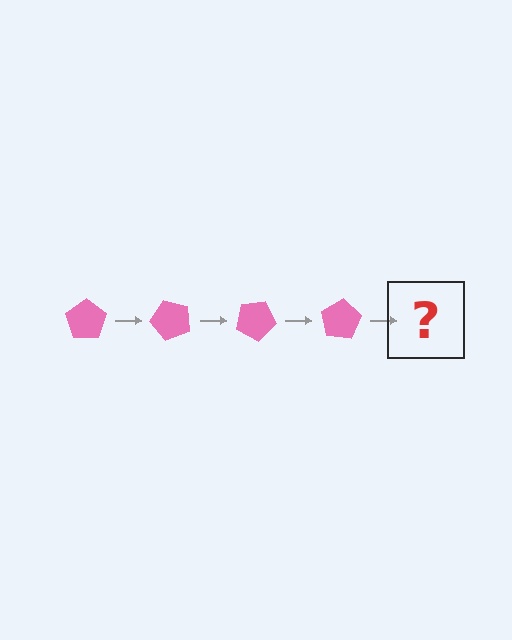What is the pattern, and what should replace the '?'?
The pattern is that the pentagon rotates 50 degrees each step. The '?' should be a pink pentagon rotated 200 degrees.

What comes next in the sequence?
The next element should be a pink pentagon rotated 200 degrees.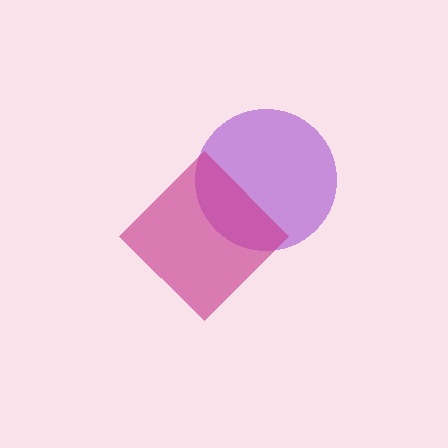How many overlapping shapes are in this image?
There are 2 overlapping shapes in the image.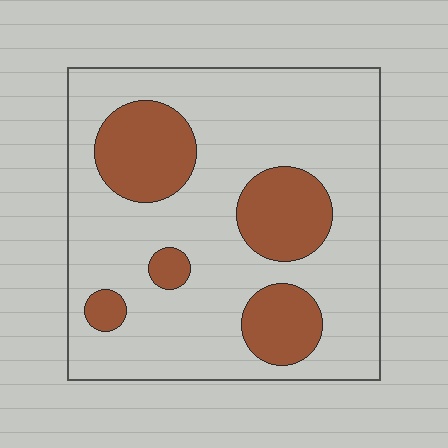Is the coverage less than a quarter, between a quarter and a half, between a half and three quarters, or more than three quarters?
Less than a quarter.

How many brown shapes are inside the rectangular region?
5.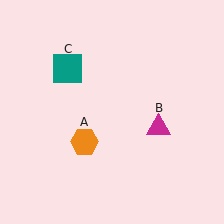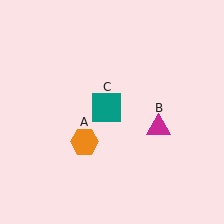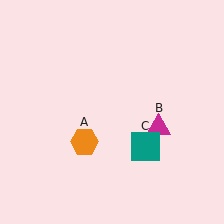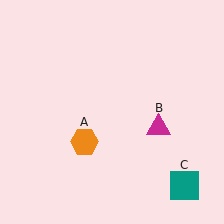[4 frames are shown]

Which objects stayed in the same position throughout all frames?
Orange hexagon (object A) and magenta triangle (object B) remained stationary.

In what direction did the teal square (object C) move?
The teal square (object C) moved down and to the right.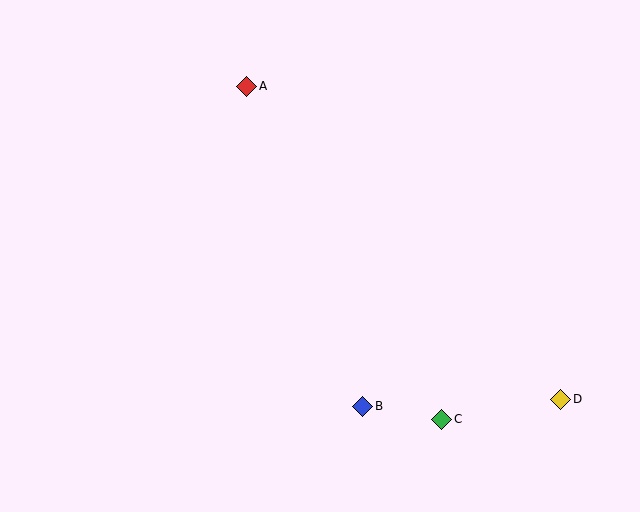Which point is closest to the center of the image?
Point B at (363, 406) is closest to the center.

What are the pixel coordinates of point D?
Point D is at (561, 399).